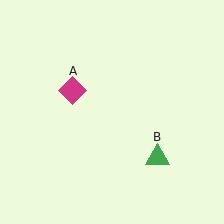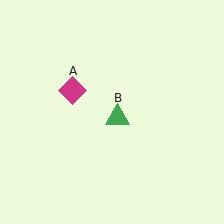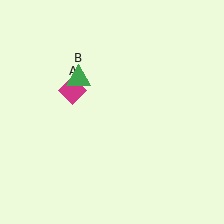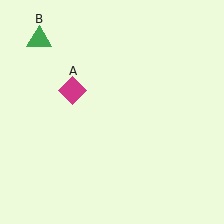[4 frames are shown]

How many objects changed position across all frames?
1 object changed position: green triangle (object B).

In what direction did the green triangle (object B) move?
The green triangle (object B) moved up and to the left.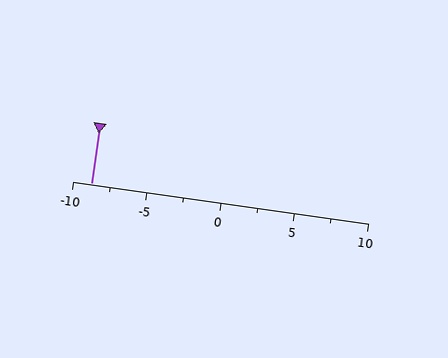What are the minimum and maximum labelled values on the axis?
The axis runs from -10 to 10.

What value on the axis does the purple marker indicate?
The marker indicates approximately -8.8.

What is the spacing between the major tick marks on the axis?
The major ticks are spaced 5 apart.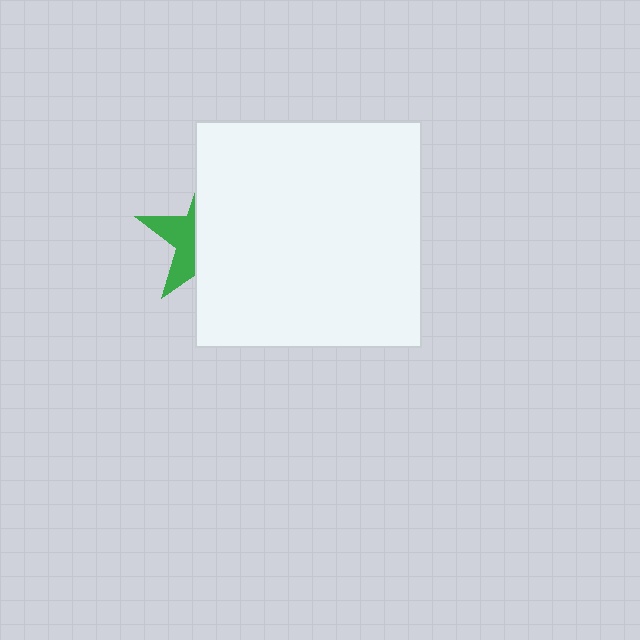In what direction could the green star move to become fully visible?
The green star could move left. That would shift it out from behind the white square entirely.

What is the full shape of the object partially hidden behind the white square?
The partially hidden object is a green star.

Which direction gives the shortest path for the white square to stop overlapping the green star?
Moving right gives the shortest separation.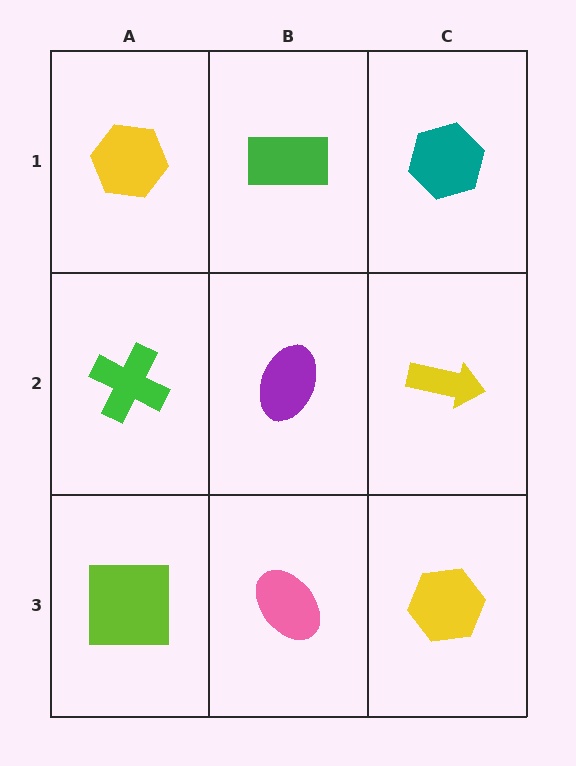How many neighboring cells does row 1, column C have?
2.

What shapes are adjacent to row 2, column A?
A yellow hexagon (row 1, column A), a lime square (row 3, column A), a purple ellipse (row 2, column B).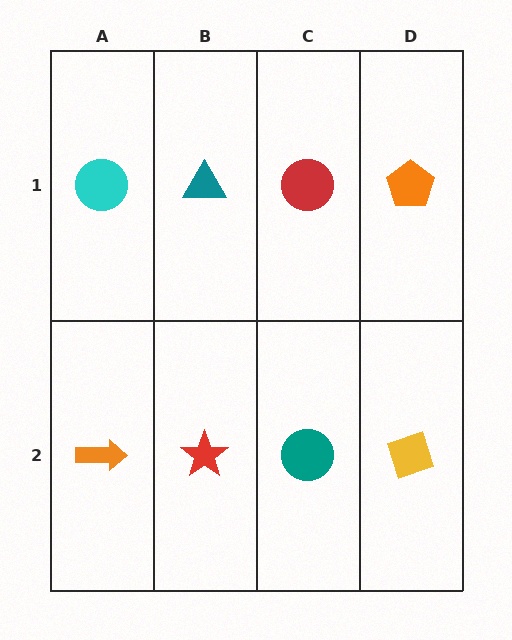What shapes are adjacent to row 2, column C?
A red circle (row 1, column C), a red star (row 2, column B), a yellow diamond (row 2, column D).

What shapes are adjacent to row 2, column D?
An orange pentagon (row 1, column D), a teal circle (row 2, column C).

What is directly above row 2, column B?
A teal triangle.